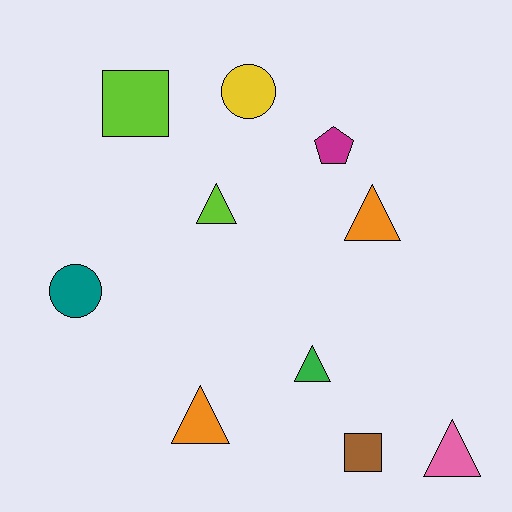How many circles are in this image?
There are 2 circles.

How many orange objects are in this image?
There are 2 orange objects.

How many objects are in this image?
There are 10 objects.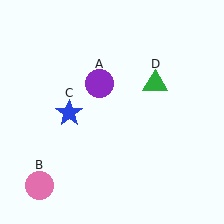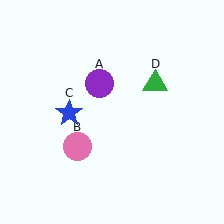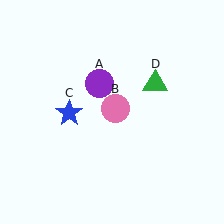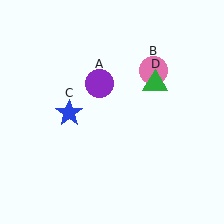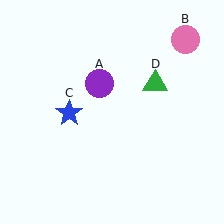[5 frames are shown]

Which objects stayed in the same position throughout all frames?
Purple circle (object A) and blue star (object C) and green triangle (object D) remained stationary.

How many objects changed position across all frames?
1 object changed position: pink circle (object B).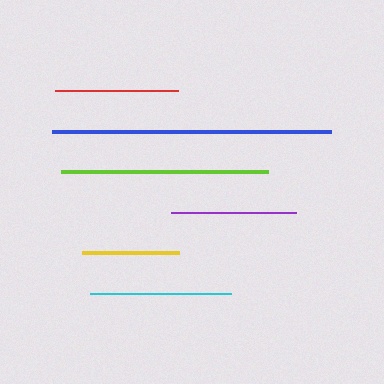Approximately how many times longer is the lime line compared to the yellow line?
The lime line is approximately 2.1 times the length of the yellow line.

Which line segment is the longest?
The blue line is the longest at approximately 279 pixels.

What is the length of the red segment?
The red segment is approximately 123 pixels long.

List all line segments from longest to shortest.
From longest to shortest: blue, lime, cyan, purple, red, yellow.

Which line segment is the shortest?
The yellow line is the shortest at approximately 97 pixels.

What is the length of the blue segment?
The blue segment is approximately 279 pixels long.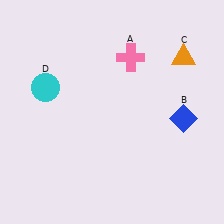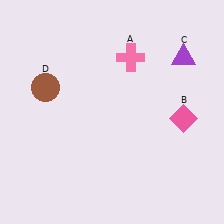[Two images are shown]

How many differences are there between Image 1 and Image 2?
There are 3 differences between the two images.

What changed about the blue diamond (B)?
In Image 1, B is blue. In Image 2, it changed to pink.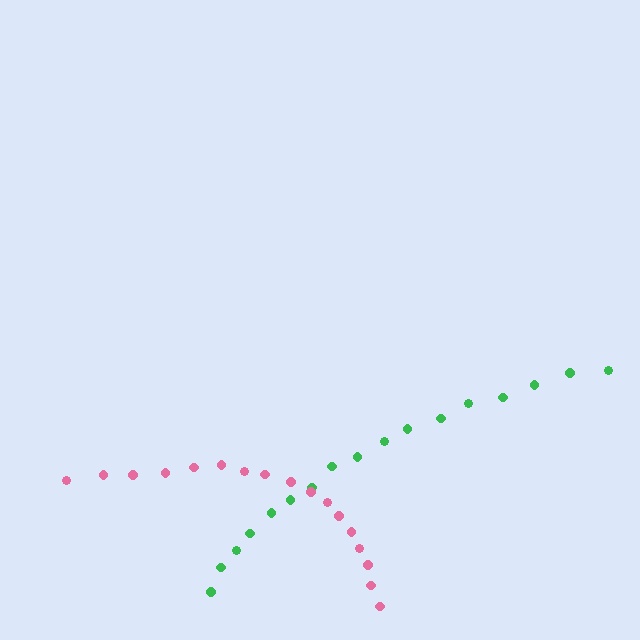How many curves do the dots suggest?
There are 2 distinct paths.